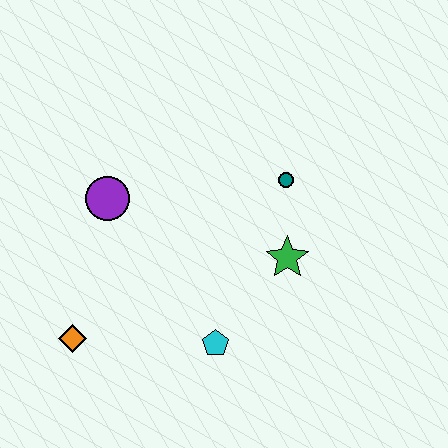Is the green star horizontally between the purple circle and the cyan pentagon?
No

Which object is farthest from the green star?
The orange diamond is farthest from the green star.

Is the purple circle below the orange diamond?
No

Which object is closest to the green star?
The teal circle is closest to the green star.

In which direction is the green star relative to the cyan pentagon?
The green star is above the cyan pentagon.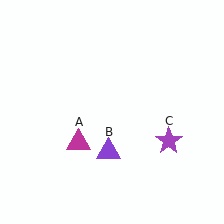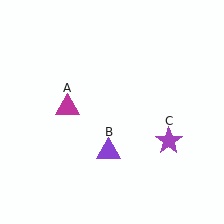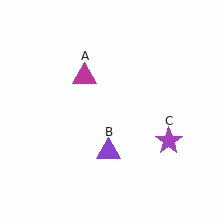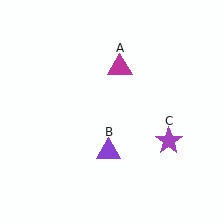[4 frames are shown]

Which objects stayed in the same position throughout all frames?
Purple triangle (object B) and purple star (object C) remained stationary.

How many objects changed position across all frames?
1 object changed position: magenta triangle (object A).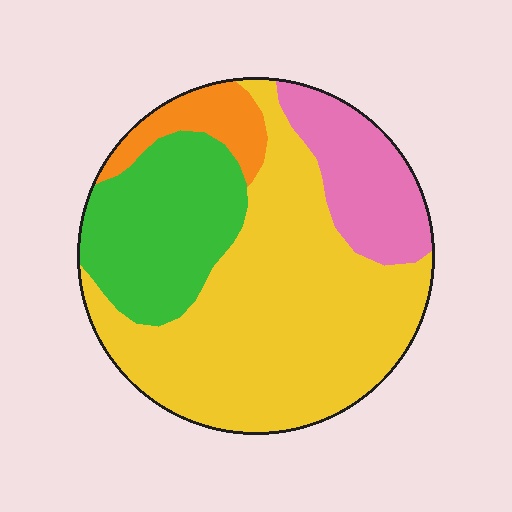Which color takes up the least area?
Orange, at roughly 10%.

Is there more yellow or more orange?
Yellow.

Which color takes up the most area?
Yellow, at roughly 55%.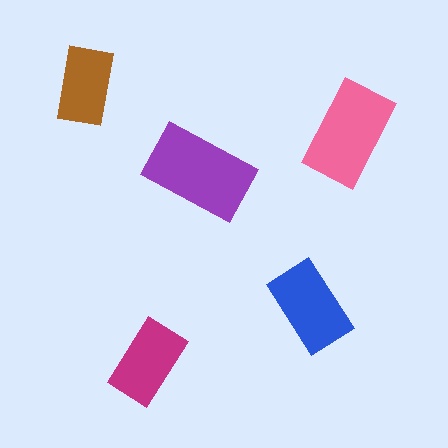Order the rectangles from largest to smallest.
the purple one, the pink one, the blue one, the magenta one, the brown one.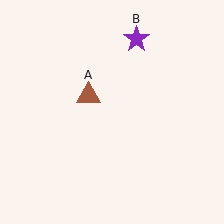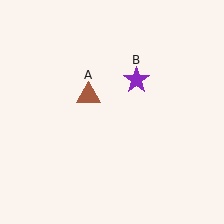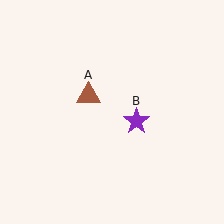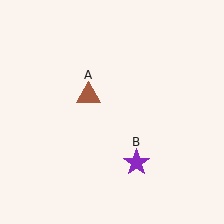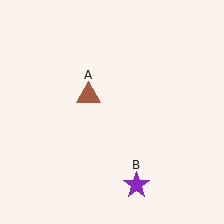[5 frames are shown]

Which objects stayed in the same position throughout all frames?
Brown triangle (object A) remained stationary.